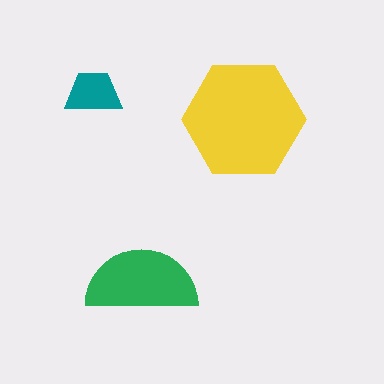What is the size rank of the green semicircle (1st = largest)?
2nd.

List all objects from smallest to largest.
The teal trapezoid, the green semicircle, the yellow hexagon.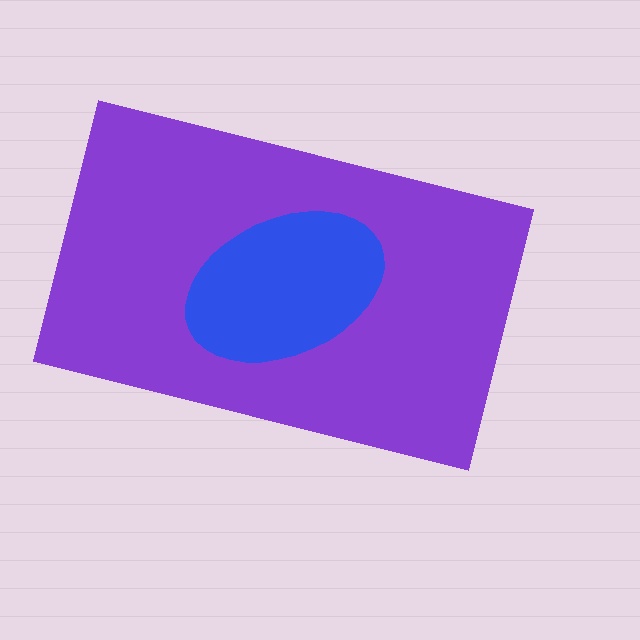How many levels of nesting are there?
2.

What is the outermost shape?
The purple rectangle.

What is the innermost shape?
The blue ellipse.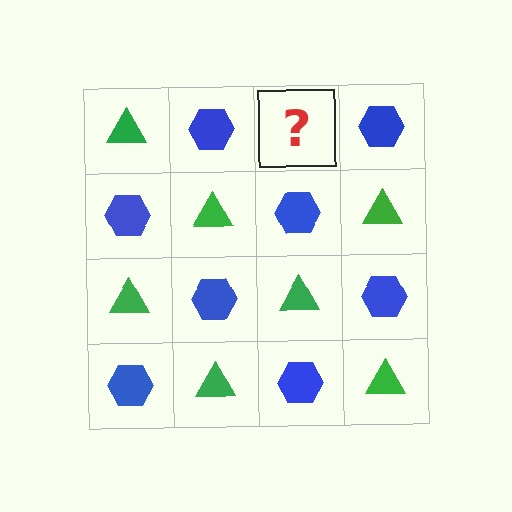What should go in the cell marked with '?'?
The missing cell should contain a green triangle.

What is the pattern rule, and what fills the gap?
The rule is that it alternates green triangle and blue hexagon in a checkerboard pattern. The gap should be filled with a green triangle.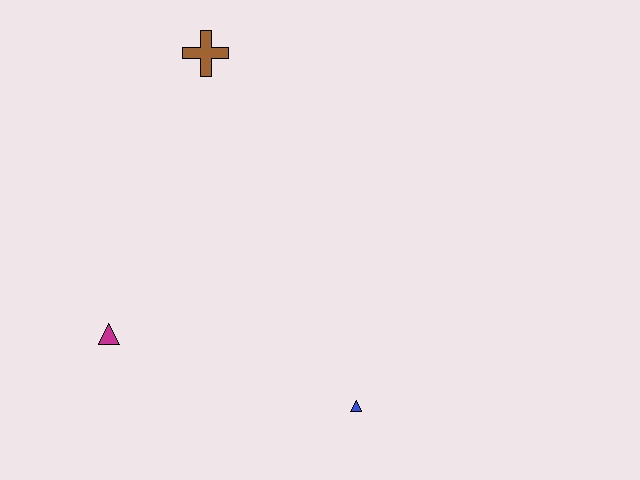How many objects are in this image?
There are 3 objects.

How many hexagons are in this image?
There are no hexagons.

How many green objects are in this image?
There are no green objects.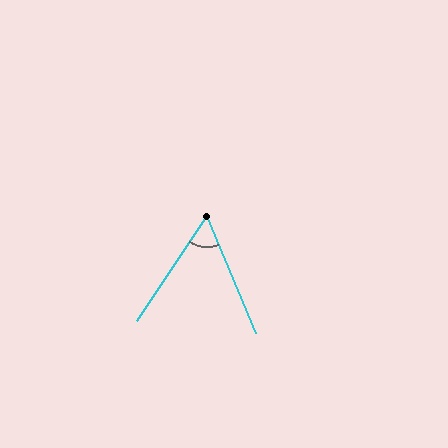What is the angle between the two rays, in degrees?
Approximately 56 degrees.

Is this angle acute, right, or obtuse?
It is acute.